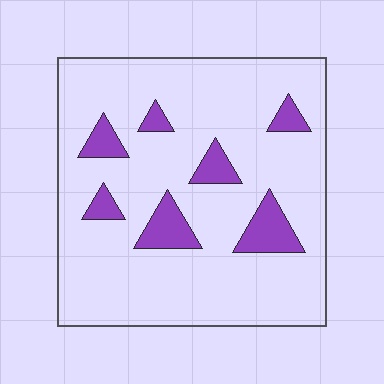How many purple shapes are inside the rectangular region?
7.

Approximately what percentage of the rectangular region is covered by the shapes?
Approximately 15%.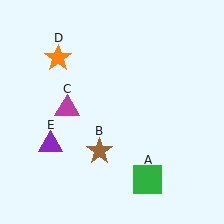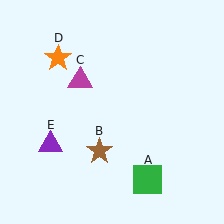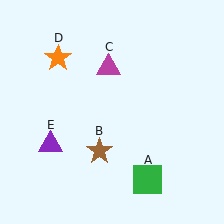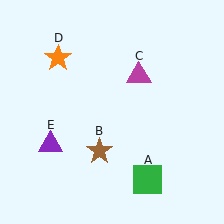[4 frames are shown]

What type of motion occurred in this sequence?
The magenta triangle (object C) rotated clockwise around the center of the scene.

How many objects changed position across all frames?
1 object changed position: magenta triangle (object C).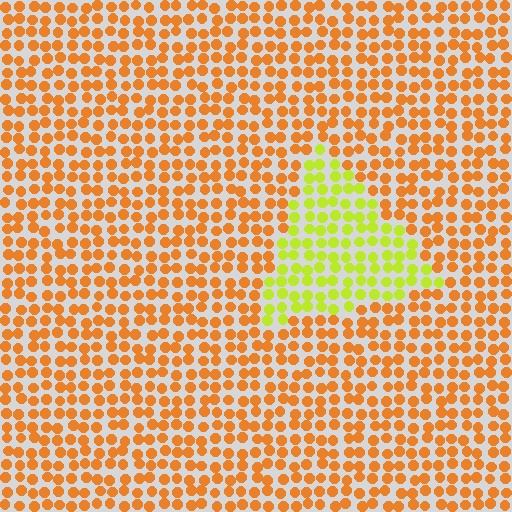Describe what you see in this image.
The image is filled with small orange elements in a uniform arrangement. A triangle-shaped region is visible where the elements are tinted to a slightly different hue, forming a subtle color boundary.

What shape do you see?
I see a triangle.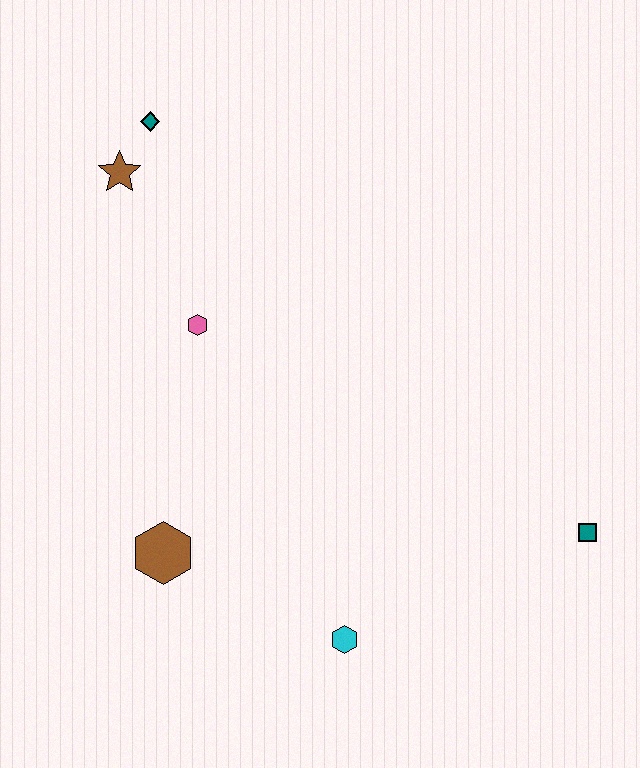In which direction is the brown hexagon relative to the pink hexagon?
The brown hexagon is below the pink hexagon.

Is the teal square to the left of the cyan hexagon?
No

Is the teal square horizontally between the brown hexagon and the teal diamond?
No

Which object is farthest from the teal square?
The teal diamond is farthest from the teal square.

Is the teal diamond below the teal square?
No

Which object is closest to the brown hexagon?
The cyan hexagon is closest to the brown hexagon.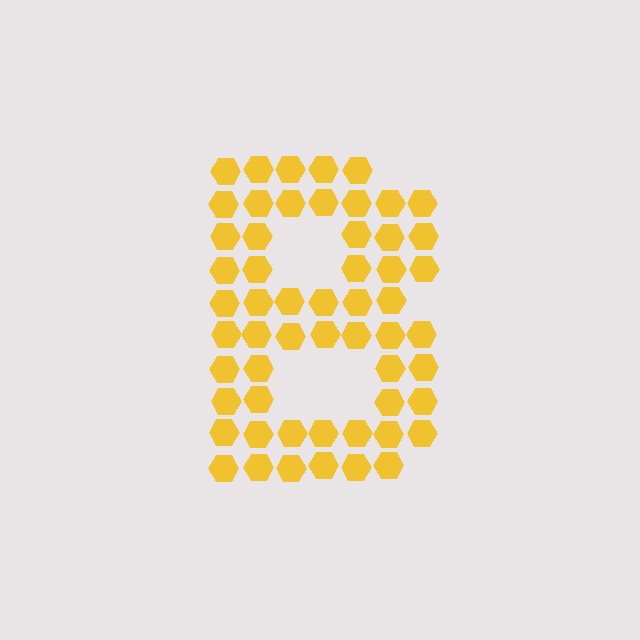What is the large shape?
The large shape is the letter B.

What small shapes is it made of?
It is made of small hexagons.